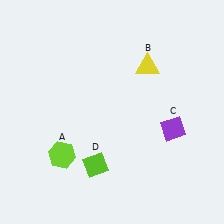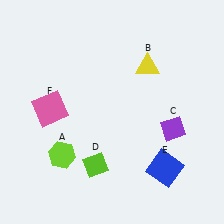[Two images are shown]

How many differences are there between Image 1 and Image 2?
There are 2 differences between the two images.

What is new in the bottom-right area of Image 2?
A blue square (E) was added in the bottom-right area of Image 2.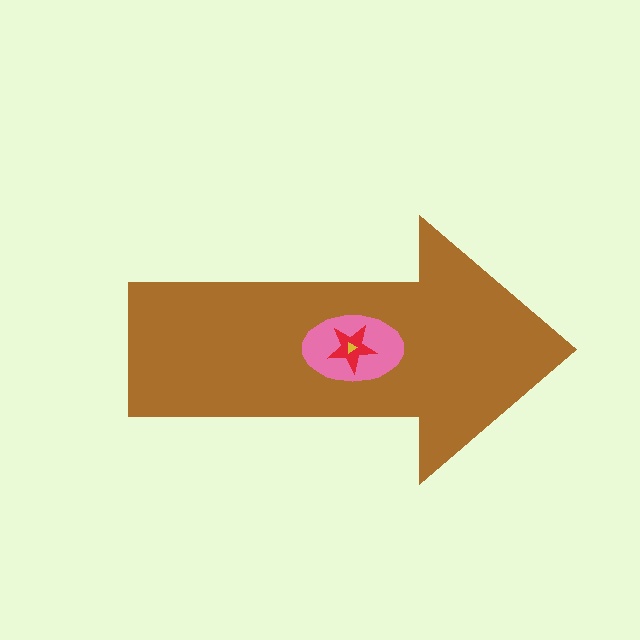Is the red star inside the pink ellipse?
Yes.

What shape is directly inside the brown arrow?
The pink ellipse.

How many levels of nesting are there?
4.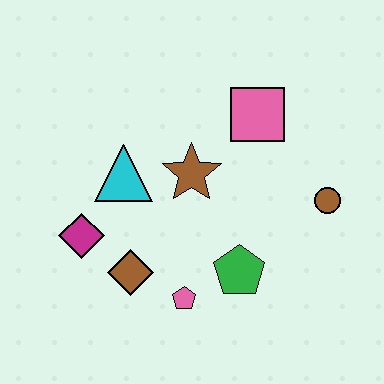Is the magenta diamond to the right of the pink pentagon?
No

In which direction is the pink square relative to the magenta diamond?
The pink square is to the right of the magenta diamond.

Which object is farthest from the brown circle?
The magenta diamond is farthest from the brown circle.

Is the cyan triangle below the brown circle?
No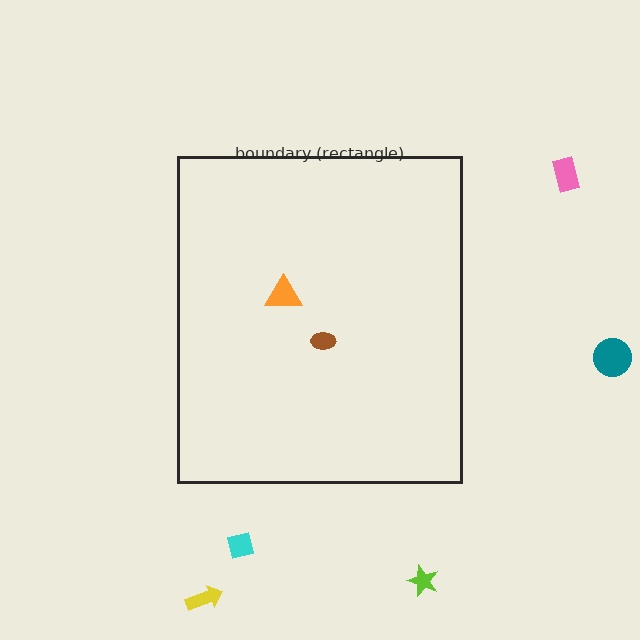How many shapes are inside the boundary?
2 inside, 5 outside.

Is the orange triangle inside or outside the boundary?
Inside.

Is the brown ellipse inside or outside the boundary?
Inside.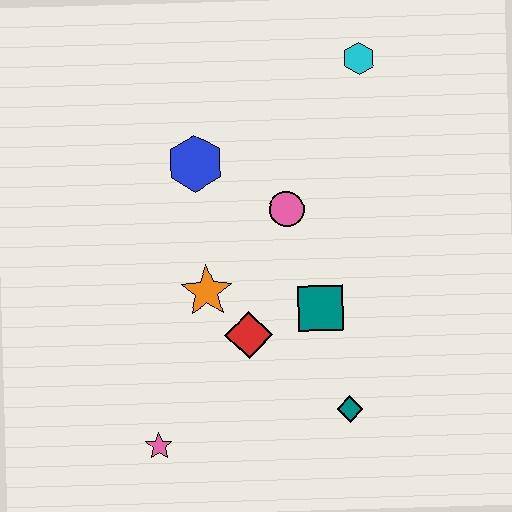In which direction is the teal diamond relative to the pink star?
The teal diamond is to the right of the pink star.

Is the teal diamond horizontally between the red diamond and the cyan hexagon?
Yes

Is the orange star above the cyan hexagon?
No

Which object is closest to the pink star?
The red diamond is closest to the pink star.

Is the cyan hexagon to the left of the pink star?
No